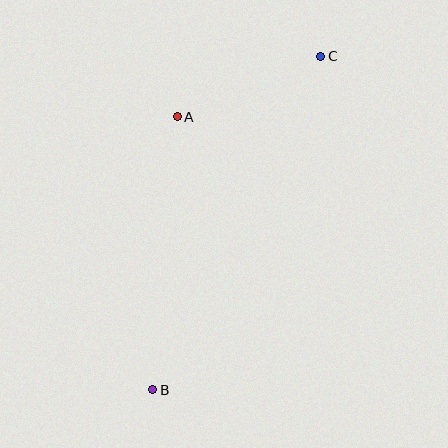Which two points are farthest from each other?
Points B and C are farthest from each other.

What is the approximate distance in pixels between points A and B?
The distance between A and B is approximately 274 pixels.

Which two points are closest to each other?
Points A and C are closest to each other.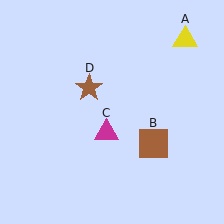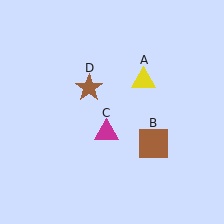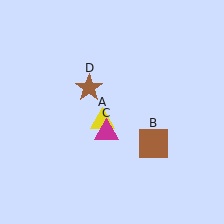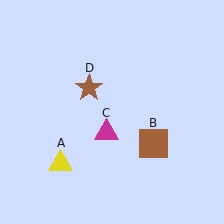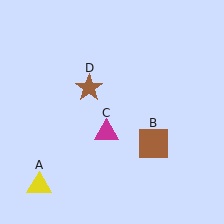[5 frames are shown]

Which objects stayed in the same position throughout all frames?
Brown square (object B) and magenta triangle (object C) and brown star (object D) remained stationary.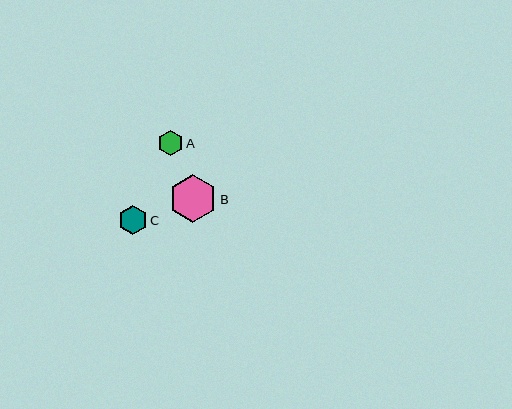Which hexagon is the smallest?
Hexagon A is the smallest with a size of approximately 25 pixels.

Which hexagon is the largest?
Hexagon B is the largest with a size of approximately 48 pixels.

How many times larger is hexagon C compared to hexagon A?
Hexagon C is approximately 1.1 times the size of hexagon A.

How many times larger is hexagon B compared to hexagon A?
Hexagon B is approximately 1.9 times the size of hexagon A.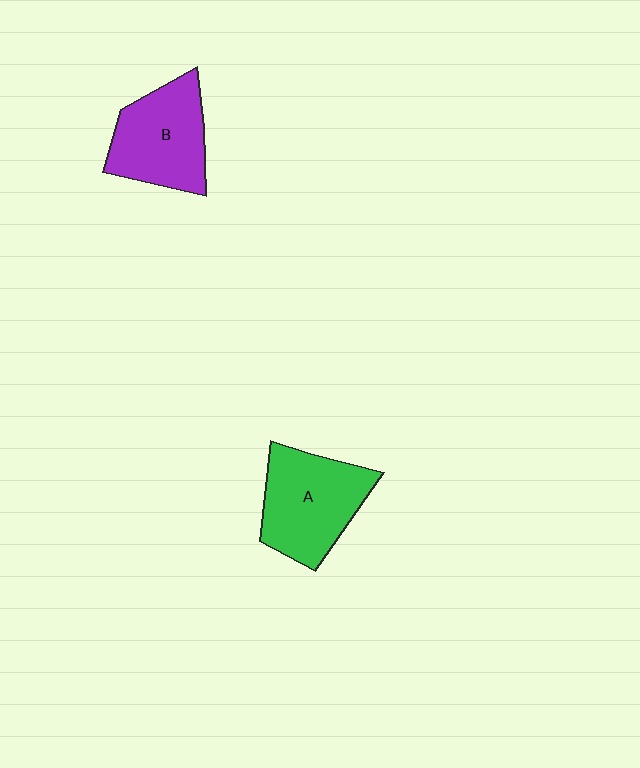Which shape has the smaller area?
Shape B (purple).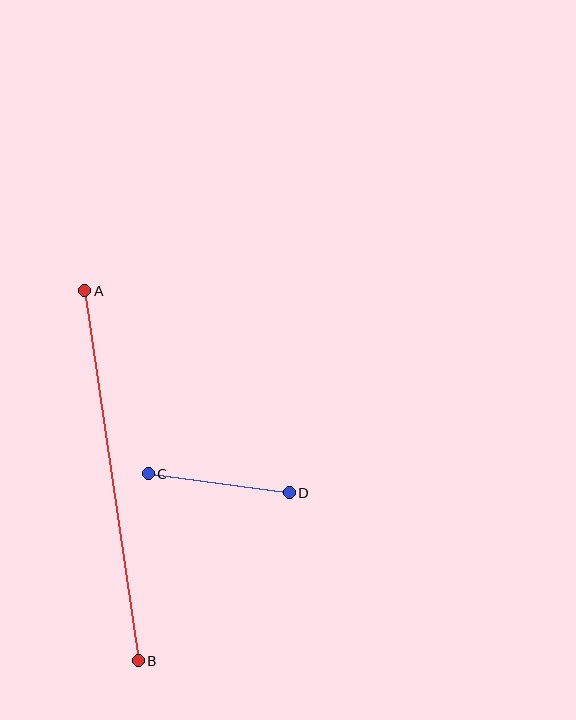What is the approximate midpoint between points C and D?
The midpoint is at approximately (219, 483) pixels.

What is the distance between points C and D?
The distance is approximately 142 pixels.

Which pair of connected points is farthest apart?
Points A and B are farthest apart.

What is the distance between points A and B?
The distance is approximately 374 pixels.